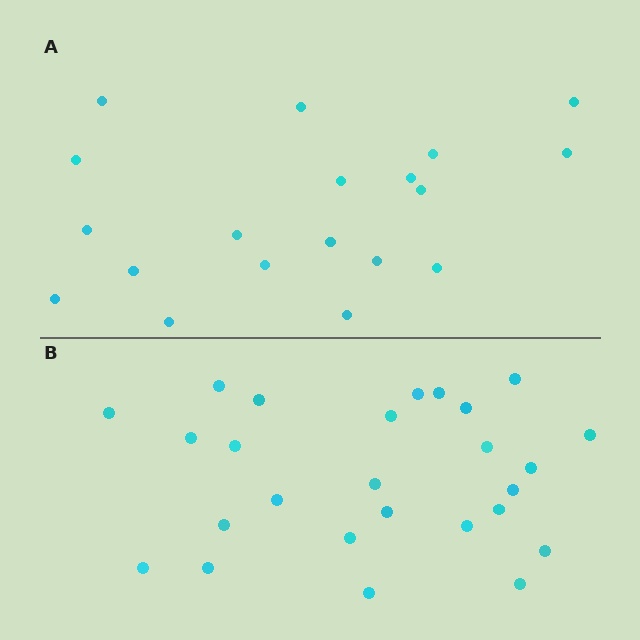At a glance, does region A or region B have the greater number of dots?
Region B (the bottom region) has more dots.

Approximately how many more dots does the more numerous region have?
Region B has roughly 8 or so more dots than region A.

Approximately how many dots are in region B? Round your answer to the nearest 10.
About 30 dots. (The exact count is 26, which rounds to 30.)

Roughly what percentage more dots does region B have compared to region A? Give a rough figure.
About 35% more.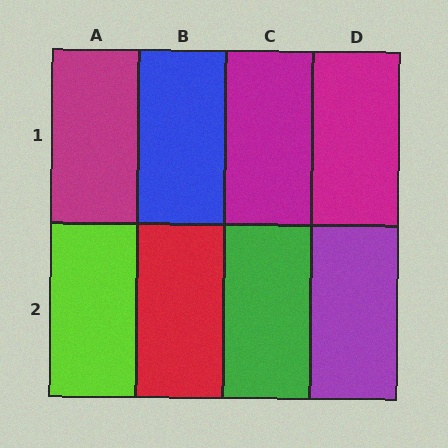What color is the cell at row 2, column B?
Red.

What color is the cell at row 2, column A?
Lime.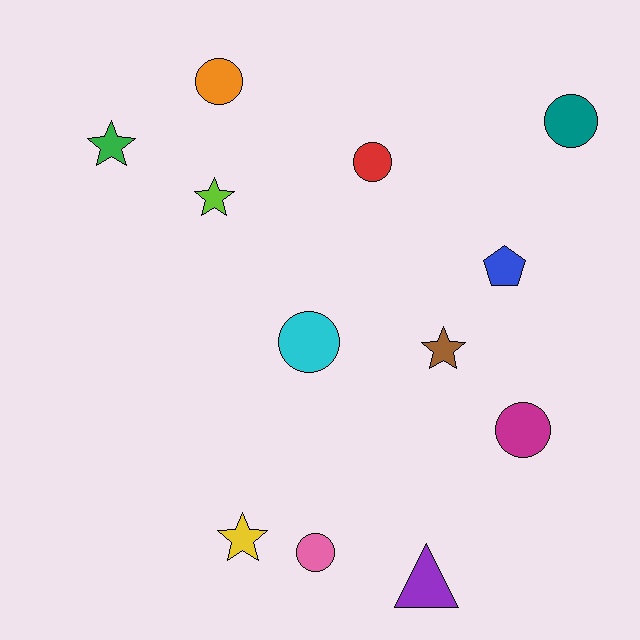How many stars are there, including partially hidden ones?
There are 4 stars.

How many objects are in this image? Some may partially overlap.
There are 12 objects.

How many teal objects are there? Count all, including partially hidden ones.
There is 1 teal object.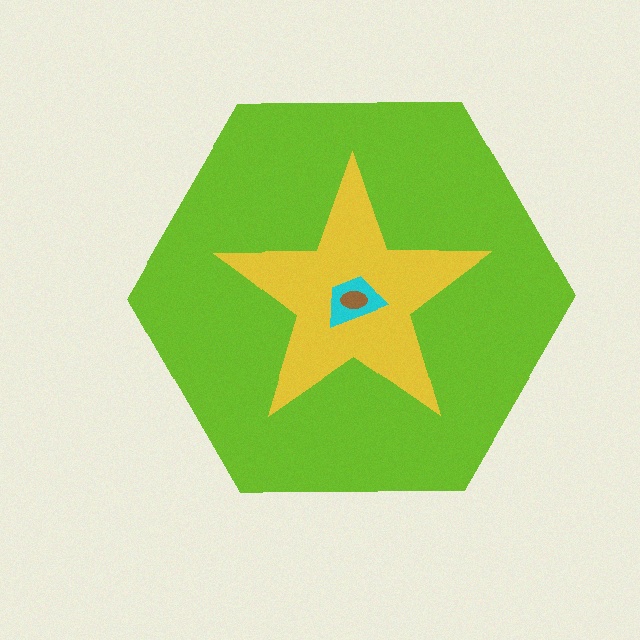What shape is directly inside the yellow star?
The cyan trapezoid.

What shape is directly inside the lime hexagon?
The yellow star.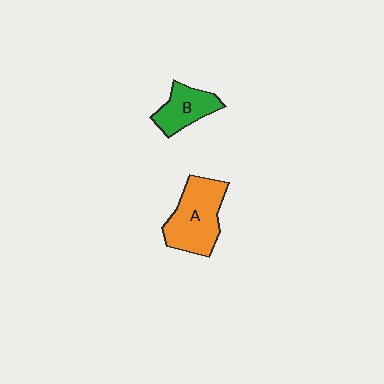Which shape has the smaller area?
Shape B (green).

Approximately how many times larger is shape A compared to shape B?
Approximately 1.7 times.